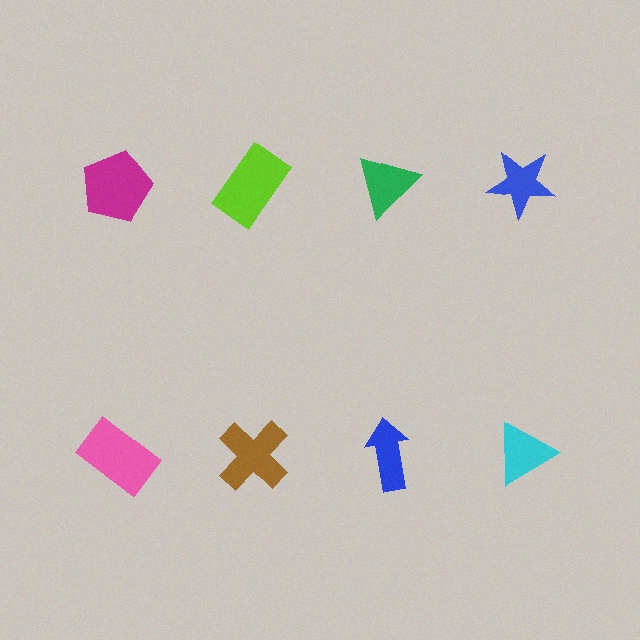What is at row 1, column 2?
A lime rectangle.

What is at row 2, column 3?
A blue arrow.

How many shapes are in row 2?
4 shapes.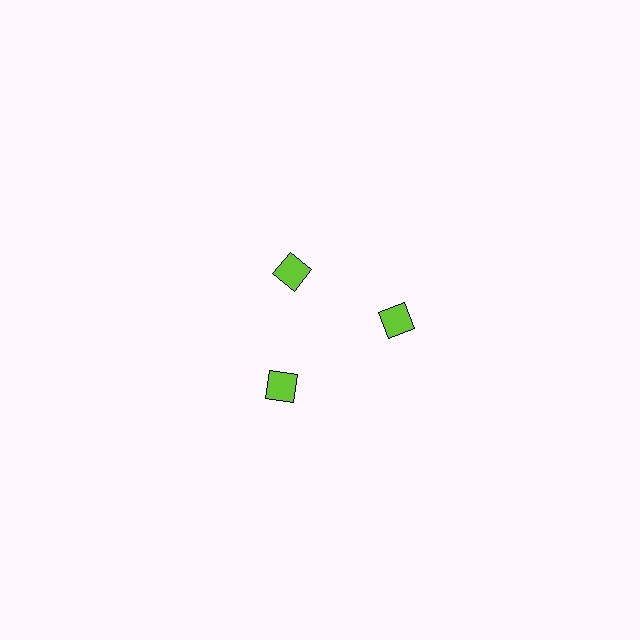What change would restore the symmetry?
The symmetry would be restored by moving it outward, back onto the ring so that all 3 squares sit at equal angles and equal distance from the center.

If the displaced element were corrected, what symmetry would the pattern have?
It would have 3-fold rotational symmetry — the pattern would map onto itself every 120 degrees.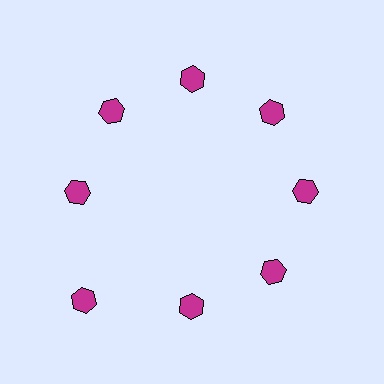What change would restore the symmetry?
The symmetry would be restored by moving it inward, back onto the ring so that all 8 hexagons sit at equal angles and equal distance from the center.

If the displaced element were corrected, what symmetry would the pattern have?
It would have 8-fold rotational symmetry — the pattern would map onto itself every 45 degrees.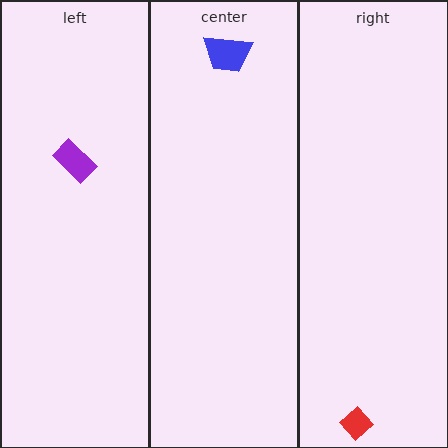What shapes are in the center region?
The blue trapezoid.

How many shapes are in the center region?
1.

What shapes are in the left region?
The purple rectangle.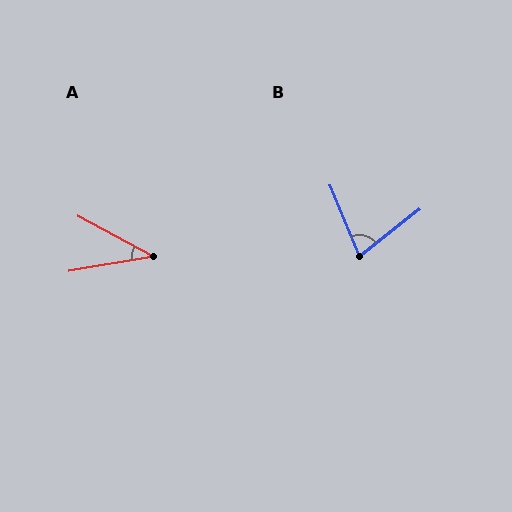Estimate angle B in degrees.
Approximately 75 degrees.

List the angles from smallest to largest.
A (37°), B (75°).